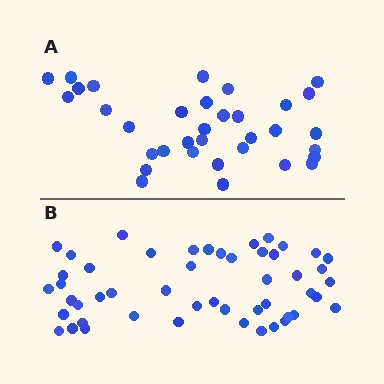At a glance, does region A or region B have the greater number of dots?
Region B (the bottom region) has more dots.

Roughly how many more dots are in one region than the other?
Region B has approximately 15 more dots than region A.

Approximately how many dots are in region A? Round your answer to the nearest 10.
About 30 dots. (The exact count is 34, which rounds to 30.)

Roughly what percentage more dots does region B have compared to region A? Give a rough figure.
About 45% more.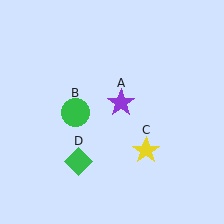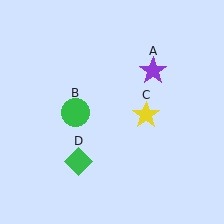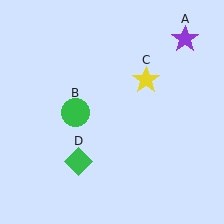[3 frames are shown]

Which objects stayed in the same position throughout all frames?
Green circle (object B) and green diamond (object D) remained stationary.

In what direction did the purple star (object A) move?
The purple star (object A) moved up and to the right.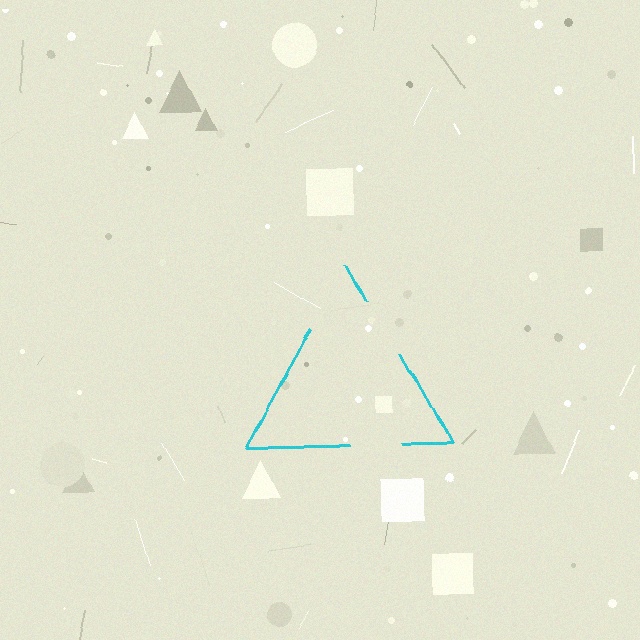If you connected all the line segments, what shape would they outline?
They would outline a triangle.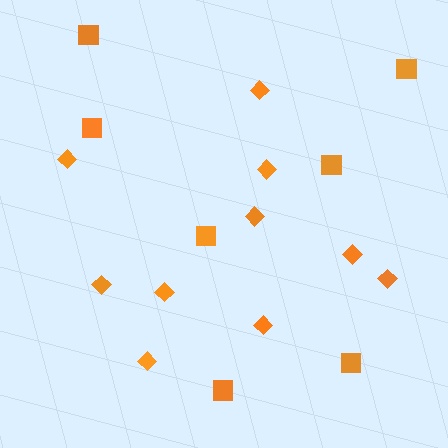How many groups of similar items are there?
There are 2 groups: one group of squares (7) and one group of diamonds (10).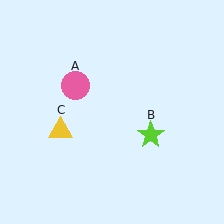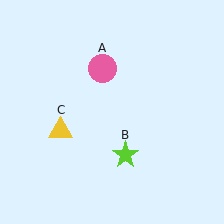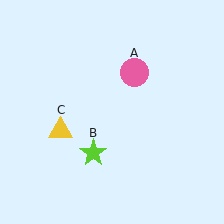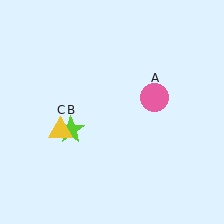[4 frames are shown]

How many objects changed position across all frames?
2 objects changed position: pink circle (object A), lime star (object B).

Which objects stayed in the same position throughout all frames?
Yellow triangle (object C) remained stationary.